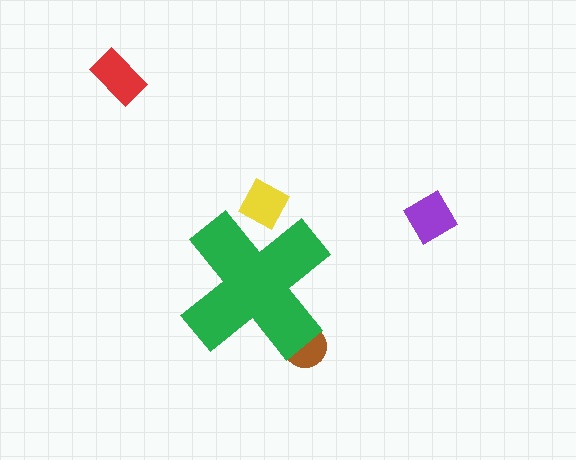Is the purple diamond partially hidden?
No, the purple diamond is fully visible.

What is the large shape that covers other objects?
A green cross.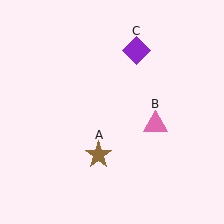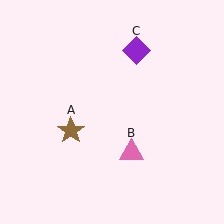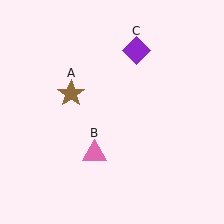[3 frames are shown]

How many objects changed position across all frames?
2 objects changed position: brown star (object A), pink triangle (object B).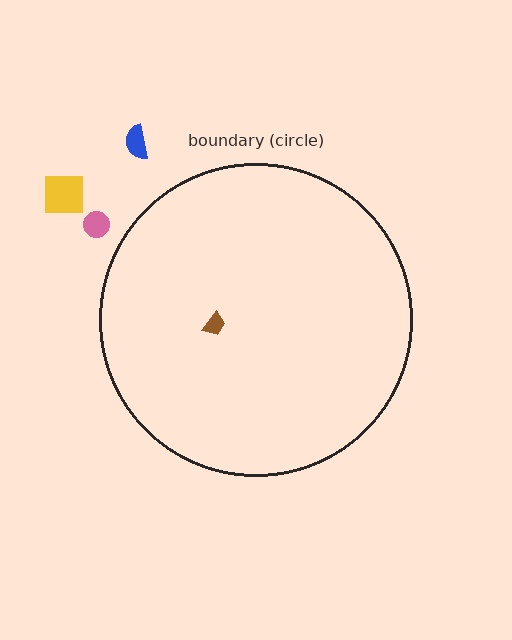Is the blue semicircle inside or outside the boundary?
Outside.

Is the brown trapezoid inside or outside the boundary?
Inside.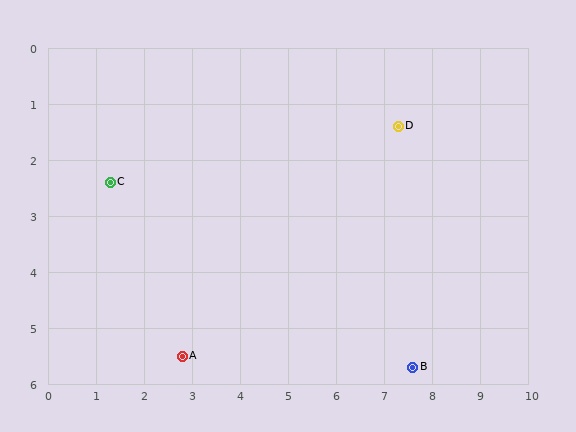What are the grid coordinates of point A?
Point A is at approximately (2.8, 5.5).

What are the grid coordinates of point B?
Point B is at approximately (7.6, 5.7).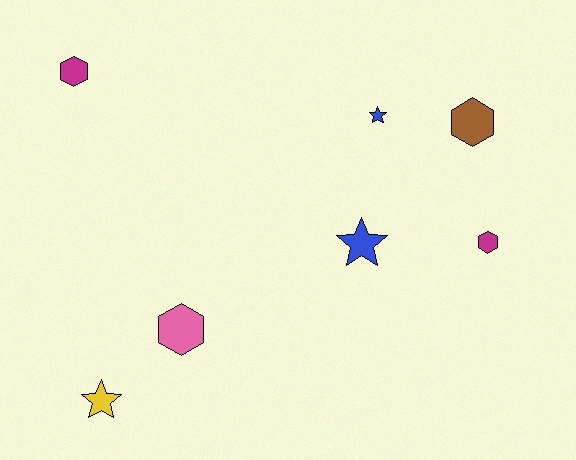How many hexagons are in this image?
There are 4 hexagons.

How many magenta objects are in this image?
There are 2 magenta objects.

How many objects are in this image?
There are 7 objects.